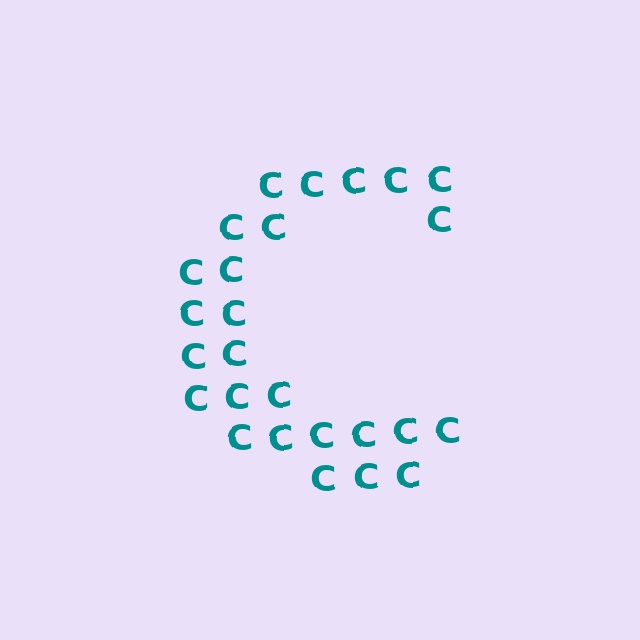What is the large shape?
The large shape is the letter C.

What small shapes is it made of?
It is made of small letter C's.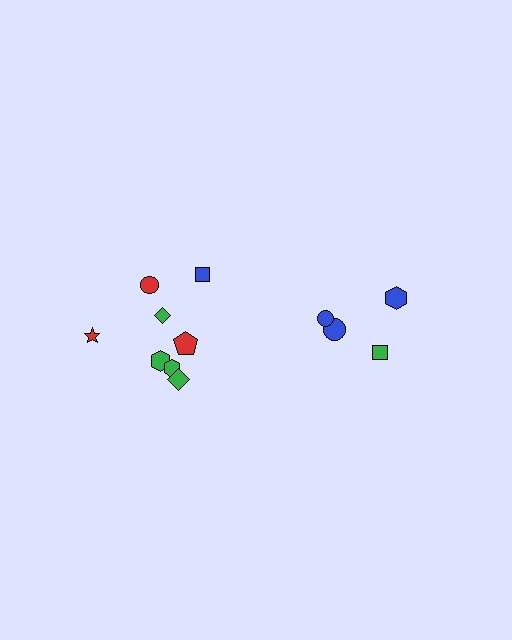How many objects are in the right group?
There are 4 objects.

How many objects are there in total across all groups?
There are 12 objects.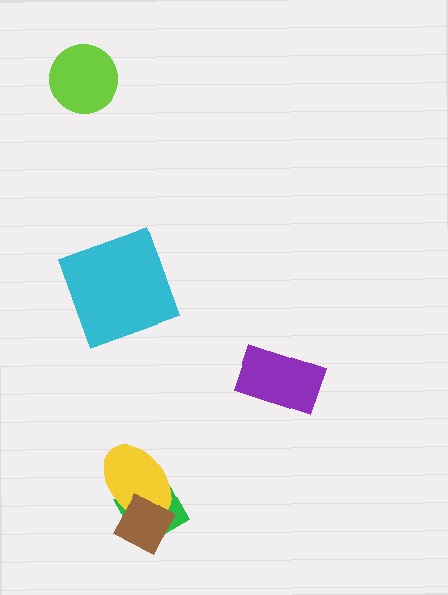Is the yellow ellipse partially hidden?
Yes, it is partially covered by another shape.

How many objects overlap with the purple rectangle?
0 objects overlap with the purple rectangle.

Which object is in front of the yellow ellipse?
The brown diamond is in front of the yellow ellipse.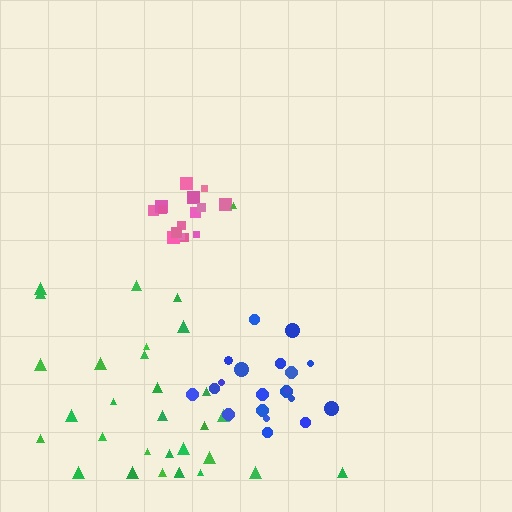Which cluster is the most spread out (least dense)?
Green.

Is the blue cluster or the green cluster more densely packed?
Blue.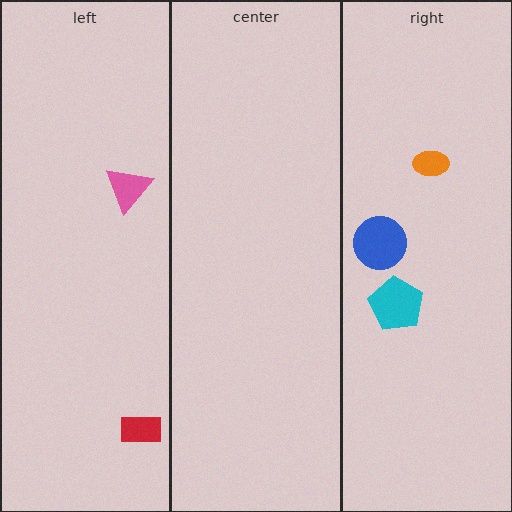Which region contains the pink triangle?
The left region.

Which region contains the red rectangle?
The left region.